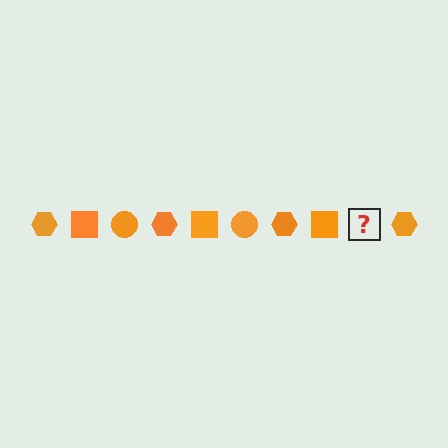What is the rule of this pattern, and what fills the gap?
The rule is that the pattern cycles through hexagon, square, circle shapes in orange. The gap should be filled with an orange circle.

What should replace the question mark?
The question mark should be replaced with an orange circle.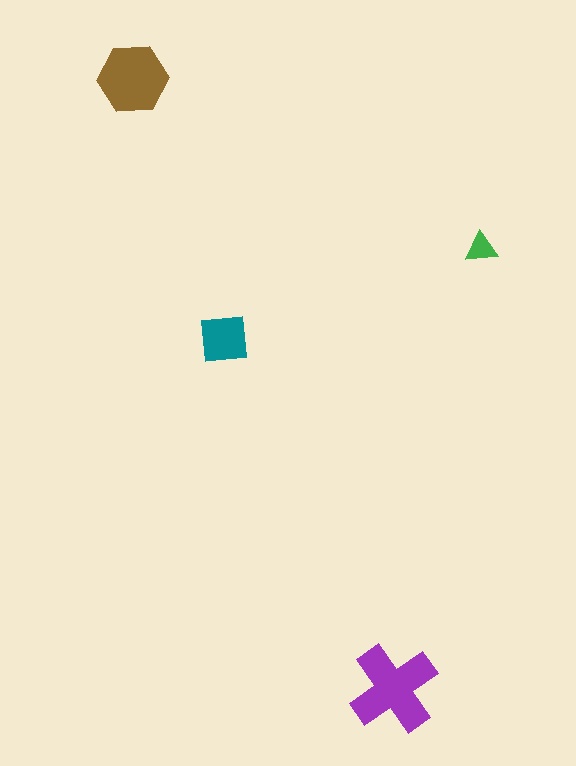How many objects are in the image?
There are 4 objects in the image.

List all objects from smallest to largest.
The green triangle, the teal square, the brown hexagon, the purple cross.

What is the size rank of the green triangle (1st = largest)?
4th.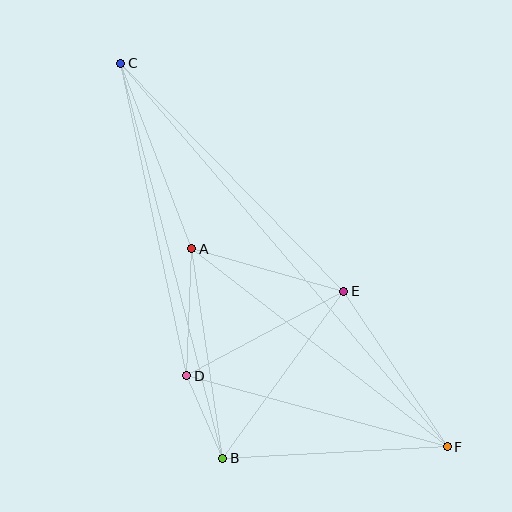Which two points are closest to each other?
Points B and D are closest to each other.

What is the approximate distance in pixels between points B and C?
The distance between B and C is approximately 408 pixels.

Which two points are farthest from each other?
Points C and F are farthest from each other.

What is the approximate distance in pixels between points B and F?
The distance between B and F is approximately 225 pixels.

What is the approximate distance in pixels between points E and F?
The distance between E and F is approximately 187 pixels.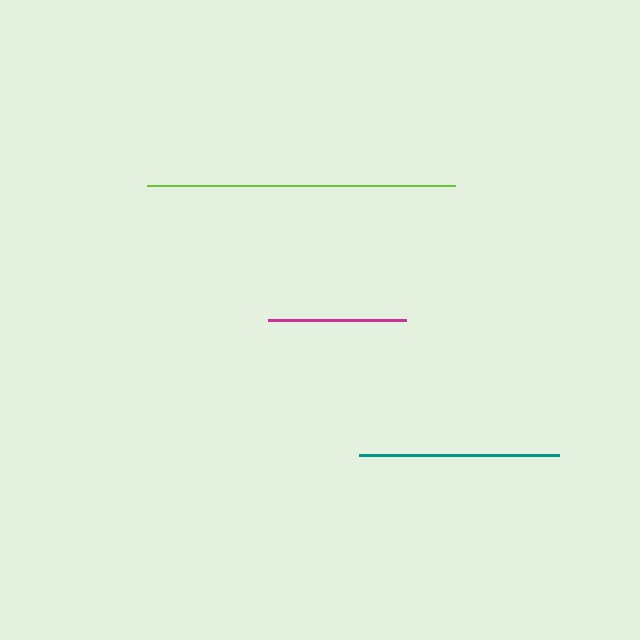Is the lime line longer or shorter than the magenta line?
The lime line is longer than the magenta line.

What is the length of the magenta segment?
The magenta segment is approximately 138 pixels long.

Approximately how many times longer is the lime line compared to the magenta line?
The lime line is approximately 2.2 times the length of the magenta line.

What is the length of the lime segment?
The lime segment is approximately 307 pixels long.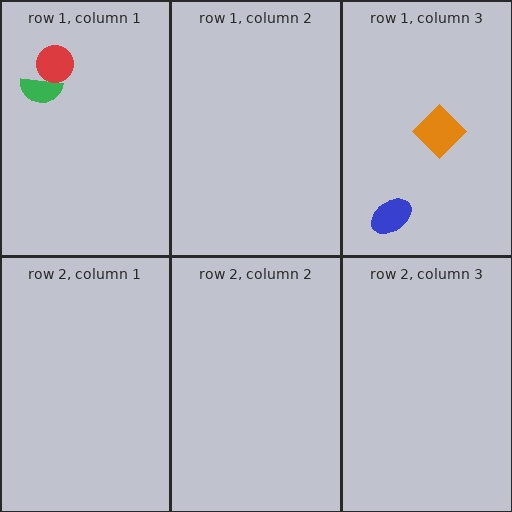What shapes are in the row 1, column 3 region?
The orange diamond, the blue ellipse.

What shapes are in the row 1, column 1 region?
The green semicircle, the red circle.